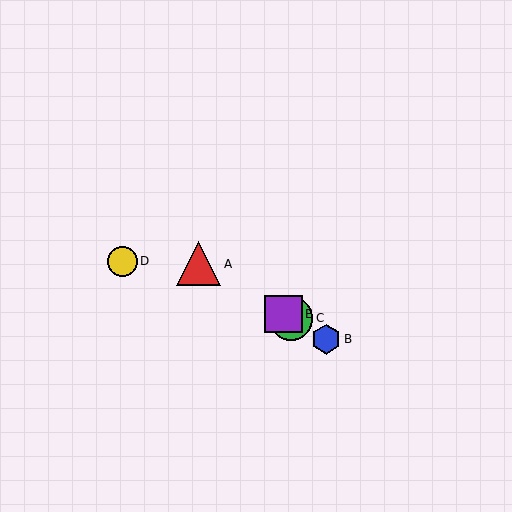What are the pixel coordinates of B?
Object B is at (326, 339).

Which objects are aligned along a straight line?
Objects A, B, C, E are aligned along a straight line.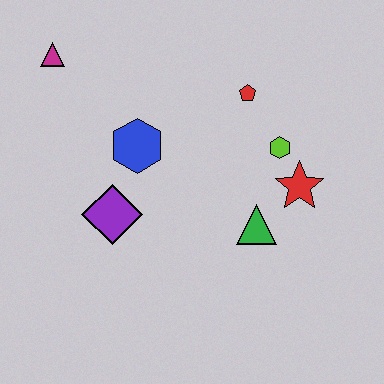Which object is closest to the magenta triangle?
The blue hexagon is closest to the magenta triangle.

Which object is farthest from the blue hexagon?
The red star is farthest from the blue hexagon.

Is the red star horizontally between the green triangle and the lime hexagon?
No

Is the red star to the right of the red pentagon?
Yes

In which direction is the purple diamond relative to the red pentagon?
The purple diamond is to the left of the red pentagon.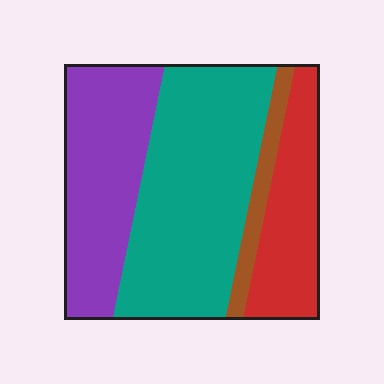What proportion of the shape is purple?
Purple covers around 30% of the shape.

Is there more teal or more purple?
Teal.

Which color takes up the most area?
Teal, at roughly 45%.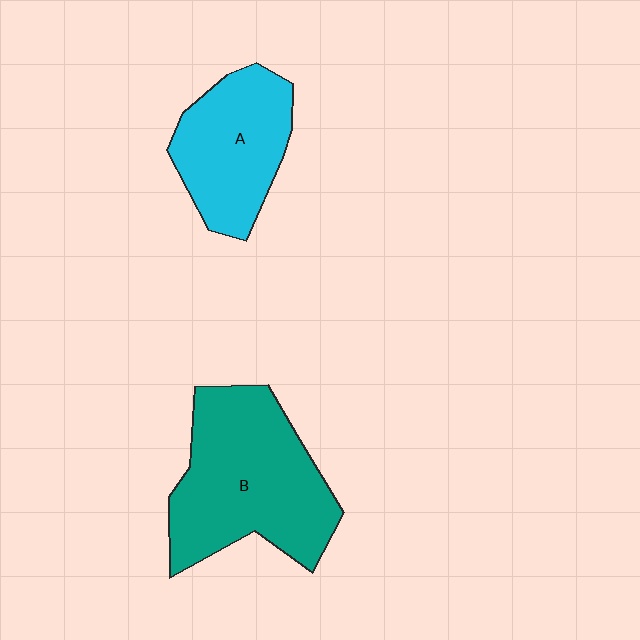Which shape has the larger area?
Shape B (teal).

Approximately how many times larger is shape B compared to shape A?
Approximately 1.5 times.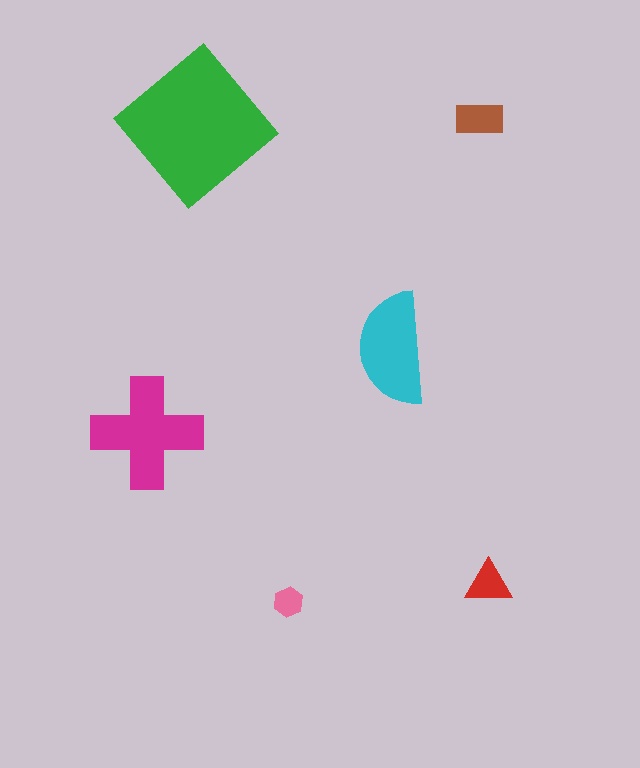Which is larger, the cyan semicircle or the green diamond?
The green diamond.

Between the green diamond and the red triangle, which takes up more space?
The green diamond.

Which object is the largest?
The green diamond.